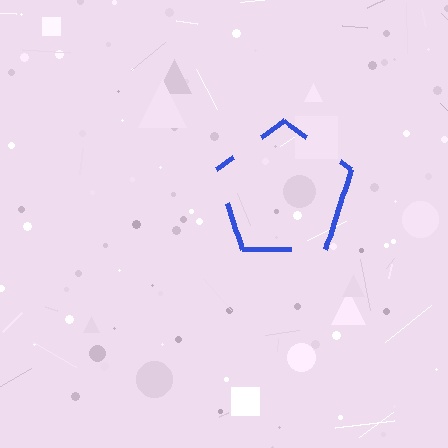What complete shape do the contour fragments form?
The contour fragments form a pentagon.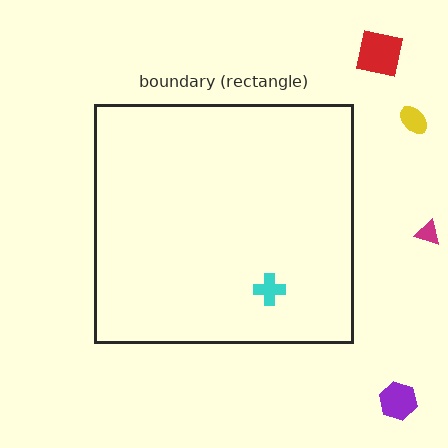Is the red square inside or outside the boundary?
Outside.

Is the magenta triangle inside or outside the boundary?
Outside.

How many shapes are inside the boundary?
1 inside, 4 outside.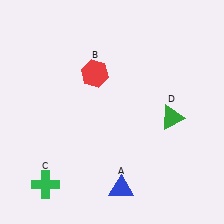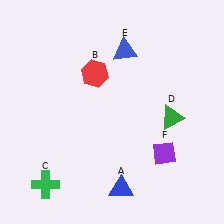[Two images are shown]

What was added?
A blue triangle (E), a purple diamond (F) were added in Image 2.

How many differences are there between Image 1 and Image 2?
There are 2 differences between the two images.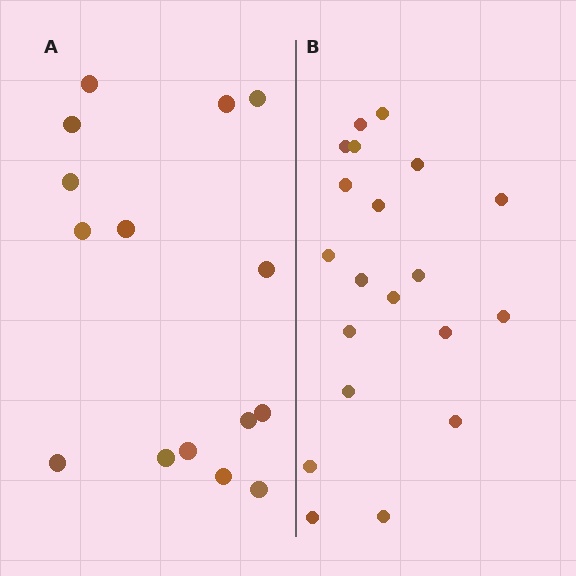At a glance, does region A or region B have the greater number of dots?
Region B (the right region) has more dots.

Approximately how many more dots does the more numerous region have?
Region B has about 5 more dots than region A.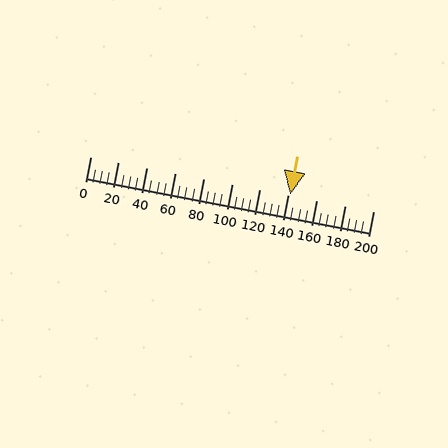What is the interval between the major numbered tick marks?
The major tick marks are spaced 20 units apart.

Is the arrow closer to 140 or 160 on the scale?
The arrow is closer to 140.